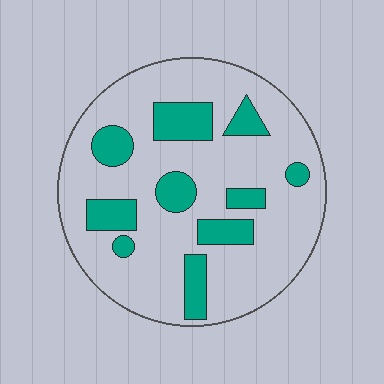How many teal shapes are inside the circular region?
10.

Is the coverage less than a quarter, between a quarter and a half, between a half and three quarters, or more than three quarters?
Less than a quarter.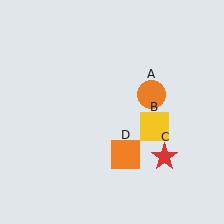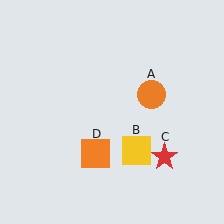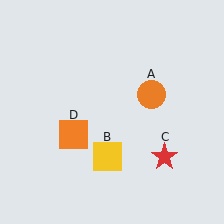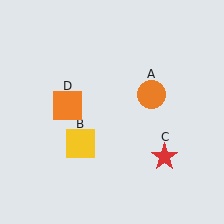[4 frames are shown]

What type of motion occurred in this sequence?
The yellow square (object B), orange square (object D) rotated clockwise around the center of the scene.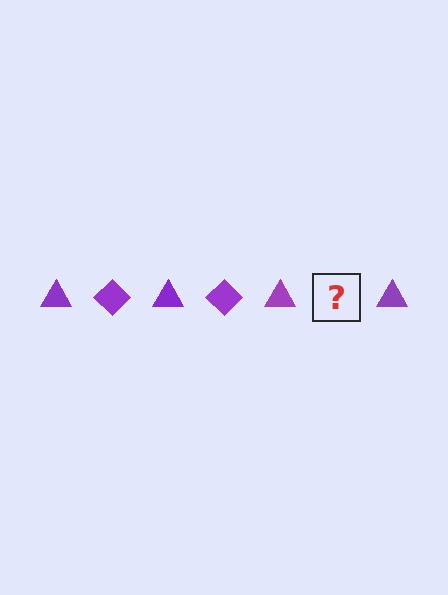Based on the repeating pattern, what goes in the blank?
The blank should be a purple diamond.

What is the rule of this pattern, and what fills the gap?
The rule is that the pattern cycles through triangle, diamond shapes in purple. The gap should be filled with a purple diamond.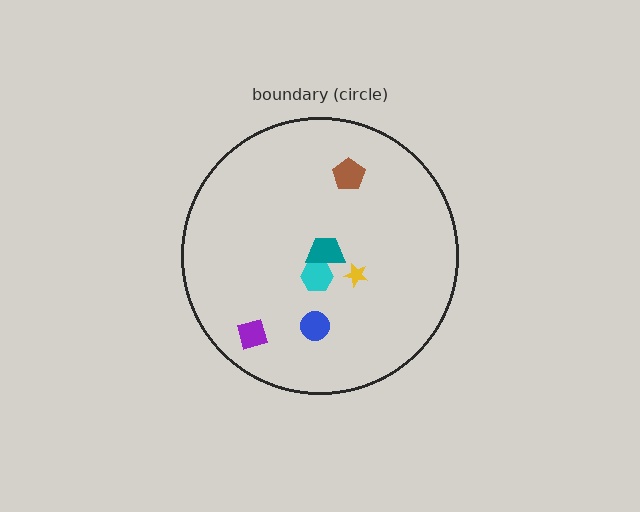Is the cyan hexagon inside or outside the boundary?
Inside.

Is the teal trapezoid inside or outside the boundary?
Inside.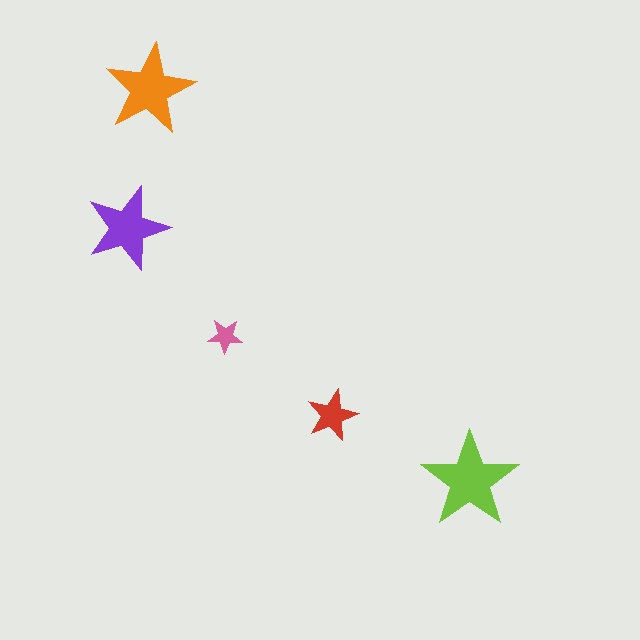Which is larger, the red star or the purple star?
The purple one.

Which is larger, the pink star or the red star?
The red one.